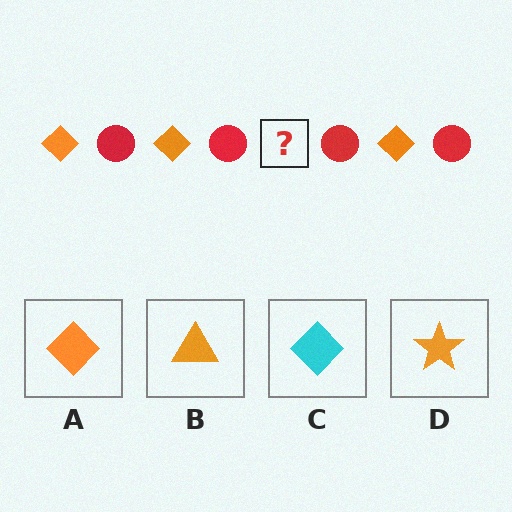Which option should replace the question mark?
Option A.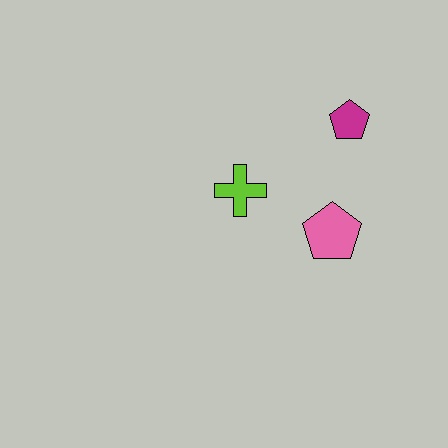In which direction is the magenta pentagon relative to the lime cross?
The magenta pentagon is to the right of the lime cross.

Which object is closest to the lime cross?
The pink pentagon is closest to the lime cross.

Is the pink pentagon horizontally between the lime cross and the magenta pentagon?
Yes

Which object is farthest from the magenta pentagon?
The lime cross is farthest from the magenta pentagon.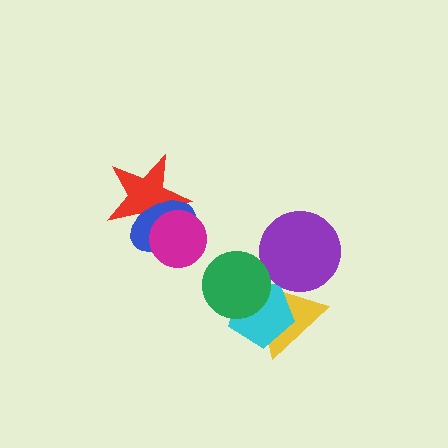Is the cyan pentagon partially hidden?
Yes, it is partially covered by another shape.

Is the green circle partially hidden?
No, no other shape covers it.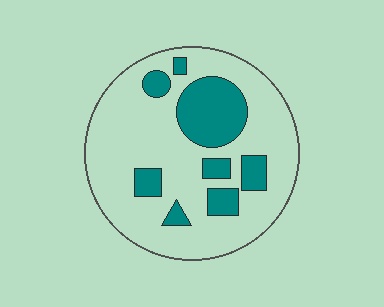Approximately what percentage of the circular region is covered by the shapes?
Approximately 25%.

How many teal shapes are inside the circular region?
8.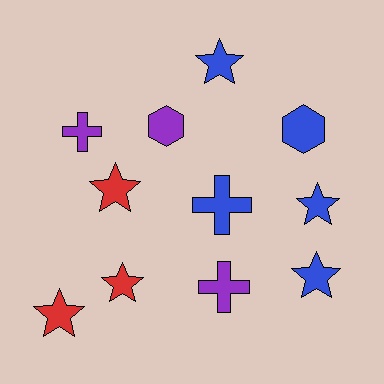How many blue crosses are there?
There is 1 blue cross.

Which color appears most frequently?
Blue, with 5 objects.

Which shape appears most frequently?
Star, with 6 objects.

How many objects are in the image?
There are 11 objects.